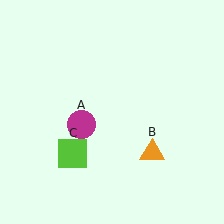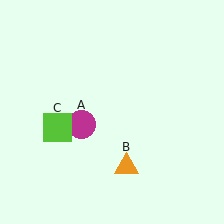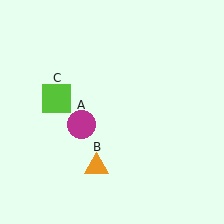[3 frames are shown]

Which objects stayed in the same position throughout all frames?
Magenta circle (object A) remained stationary.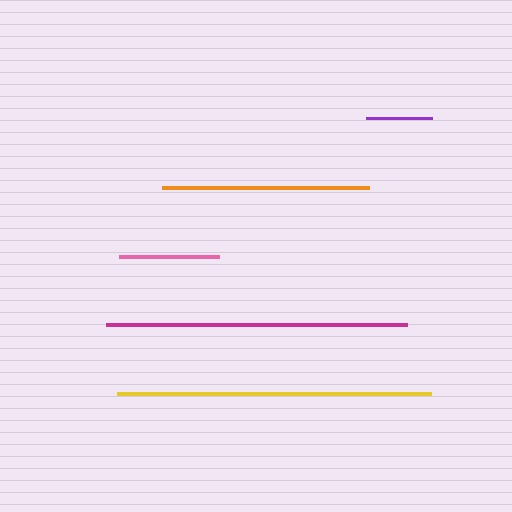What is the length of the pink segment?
The pink segment is approximately 100 pixels long.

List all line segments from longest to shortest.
From longest to shortest: yellow, magenta, orange, pink, purple.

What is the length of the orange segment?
The orange segment is approximately 207 pixels long.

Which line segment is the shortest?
The purple line is the shortest at approximately 67 pixels.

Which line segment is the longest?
The yellow line is the longest at approximately 313 pixels.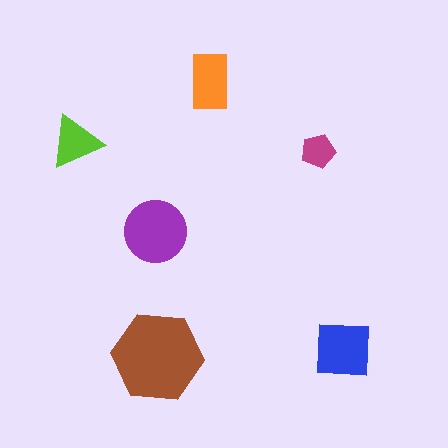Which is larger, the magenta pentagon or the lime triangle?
The lime triangle.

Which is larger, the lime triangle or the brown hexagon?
The brown hexagon.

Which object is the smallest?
The magenta pentagon.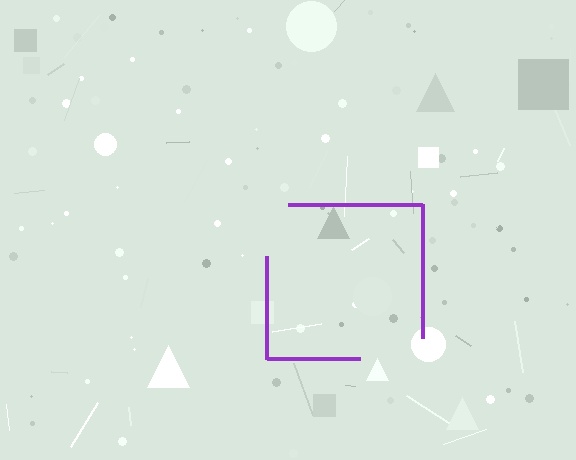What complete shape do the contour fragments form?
The contour fragments form a square.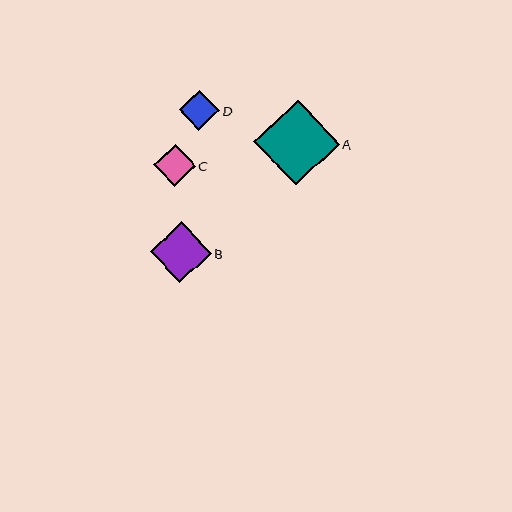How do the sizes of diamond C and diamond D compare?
Diamond C and diamond D are approximately the same size.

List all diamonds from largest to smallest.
From largest to smallest: A, B, C, D.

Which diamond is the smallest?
Diamond D is the smallest with a size of approximately 40 pixels.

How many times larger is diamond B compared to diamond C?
Diamond B is approximately 1.5 times the size of diamond C.